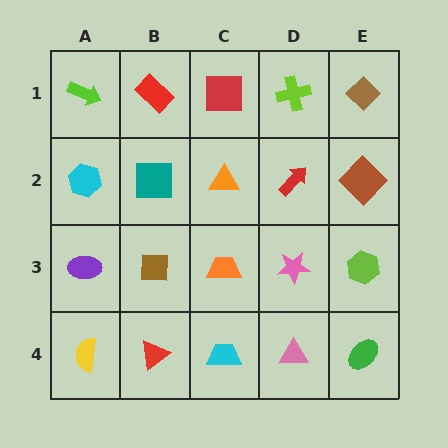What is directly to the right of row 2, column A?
A teal square.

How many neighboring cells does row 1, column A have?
2.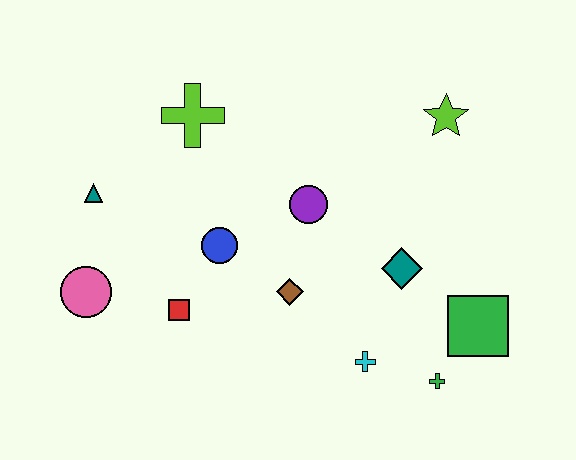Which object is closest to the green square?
The green cross is closest to the green square.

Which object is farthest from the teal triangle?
The green square is farthest from the teal triangle.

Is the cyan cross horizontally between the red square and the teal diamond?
Yes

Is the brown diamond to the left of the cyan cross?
Yes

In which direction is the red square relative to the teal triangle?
The red square is below the teal triangle.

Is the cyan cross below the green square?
Yes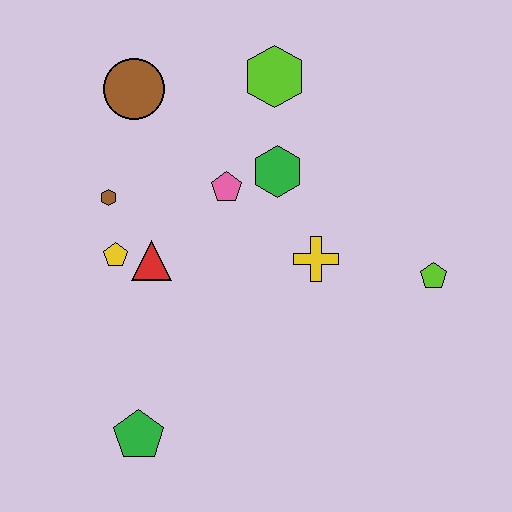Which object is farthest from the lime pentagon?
The brown circle is farthest from the lime pentagon.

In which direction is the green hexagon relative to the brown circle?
The green hexagon is to the right of the brown circle.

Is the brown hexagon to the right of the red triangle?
No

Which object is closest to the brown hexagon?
The yellow pentagon is closest to the brown hexagon.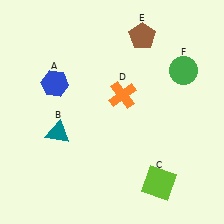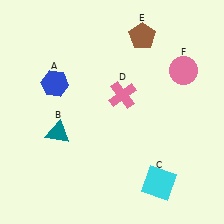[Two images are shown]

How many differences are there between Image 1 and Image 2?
There are 3 differences between the two images.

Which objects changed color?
C changed from lime to cyan. D changed from orange to pink. F changed from green to pink.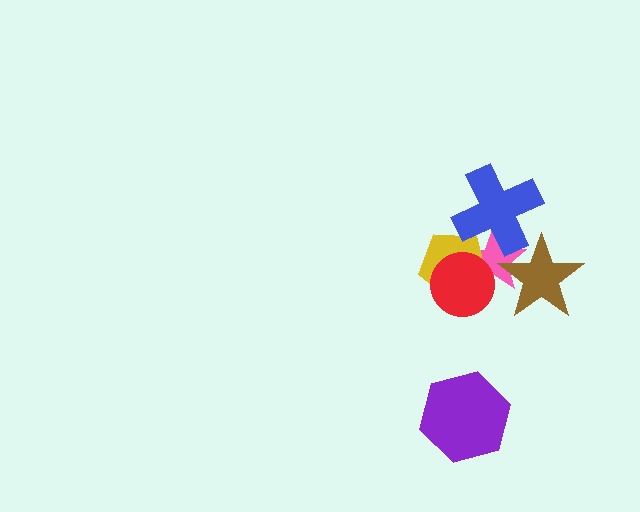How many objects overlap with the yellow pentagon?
3 objects overlap with the yellow pentagon.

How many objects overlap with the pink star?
4 objects overlap with the pink star.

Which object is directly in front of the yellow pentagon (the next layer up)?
The red circle is directly in front of the yellow pentagon.